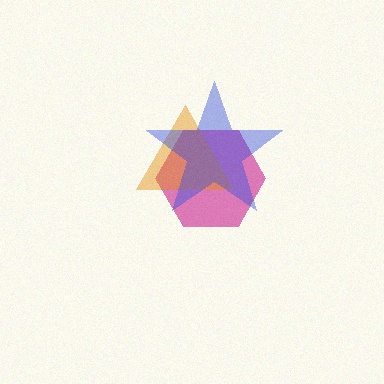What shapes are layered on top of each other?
The layered shapes are: a magenta hexagon, an orange triangle, a blue star.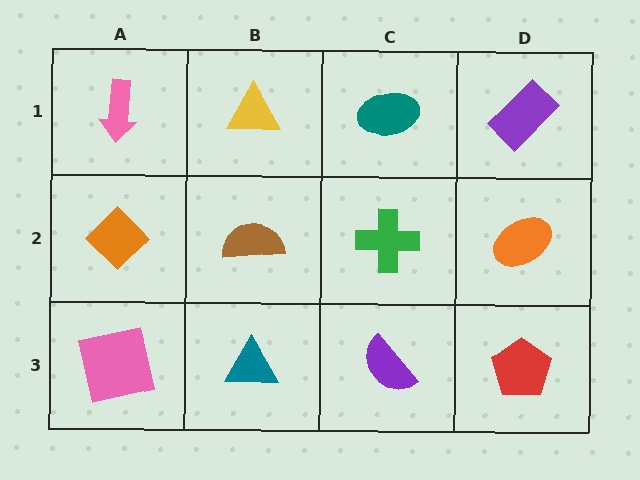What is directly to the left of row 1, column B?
A pink arrow.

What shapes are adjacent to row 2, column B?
A yellow triangle (row 1, column B), a teal triangle (row 3, column B), an orange diamond (row 2, column A), a green cross (row 2, column C).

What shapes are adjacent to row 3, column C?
A green cross (row 2, column C), a teal triangle (row 3, column B), a red pentagon (row 3, column D).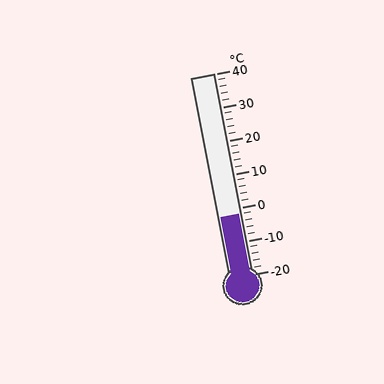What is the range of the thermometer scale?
The thermometer scale ranges from -20°C to 40°C.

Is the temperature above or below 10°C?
The temperature is below 10°C.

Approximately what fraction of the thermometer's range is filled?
The thermometer is filled to approximately 30% of its range.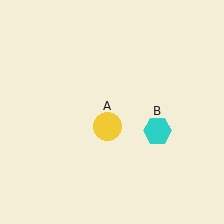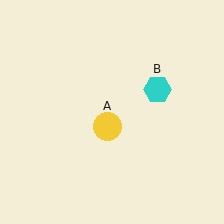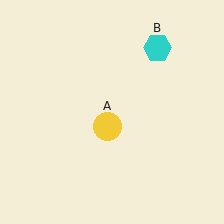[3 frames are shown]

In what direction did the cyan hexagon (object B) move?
The cyan hexagon (object B) moved up.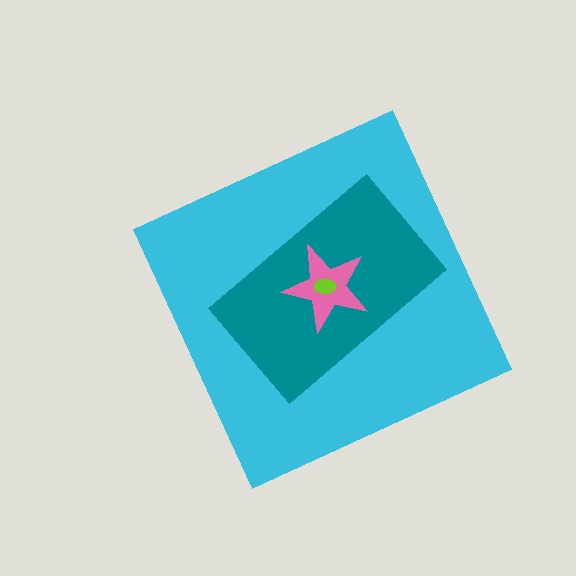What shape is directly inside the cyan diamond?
The teal rectangle.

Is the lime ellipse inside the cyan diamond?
Yes.